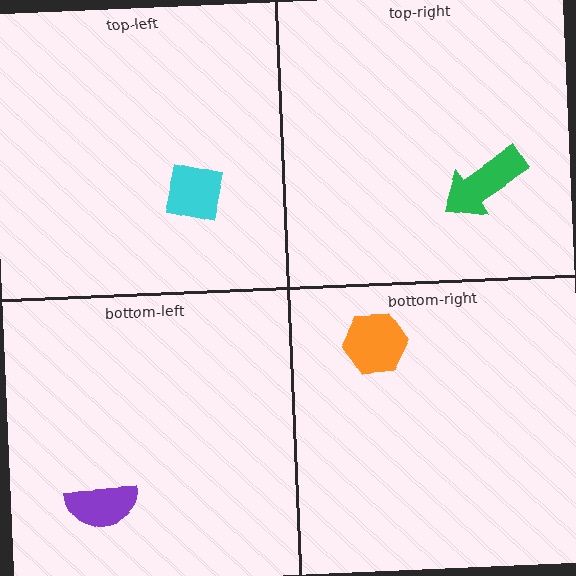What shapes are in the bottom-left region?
The purple semicircle.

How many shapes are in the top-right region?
1.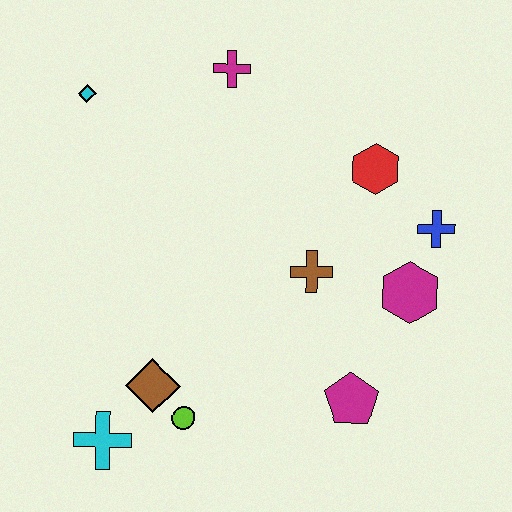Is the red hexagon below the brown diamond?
No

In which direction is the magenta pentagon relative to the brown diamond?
The magenta pentagon is to the right of the brown diamond.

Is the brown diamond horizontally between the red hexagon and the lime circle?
No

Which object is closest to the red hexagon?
The blue cross is closest to the red hexagon.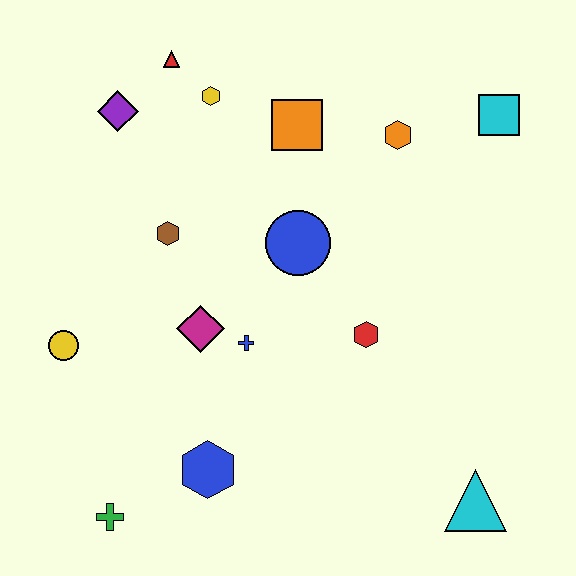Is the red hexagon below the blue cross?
No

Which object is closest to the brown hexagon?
The magenta diamond is closest to the brown hexagon.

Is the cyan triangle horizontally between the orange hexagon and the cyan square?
Yes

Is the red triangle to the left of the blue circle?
Yes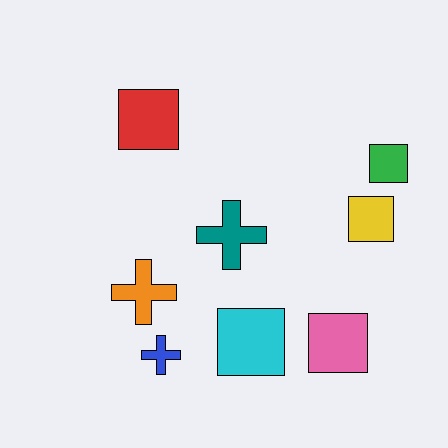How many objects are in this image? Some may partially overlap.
There are 8 objects.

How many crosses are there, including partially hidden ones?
There are 3 crosses.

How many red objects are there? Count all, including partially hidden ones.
There is 1 red object.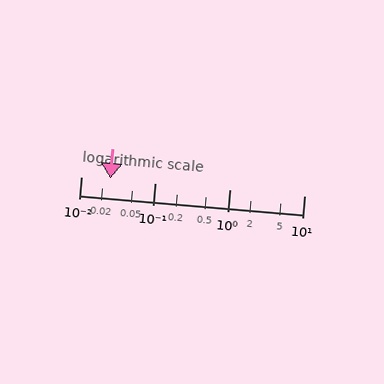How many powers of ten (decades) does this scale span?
The scale spans 3 decades, from 0.01 to 10.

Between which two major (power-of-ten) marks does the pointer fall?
The pointer is between 0.01 and 0.1.